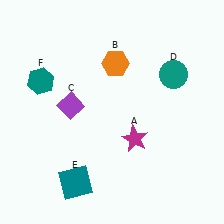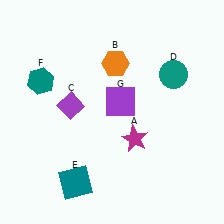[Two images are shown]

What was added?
A purple square (G) was added in Image 2.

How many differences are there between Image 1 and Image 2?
There is 1 difference between the two images.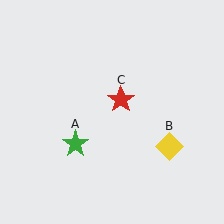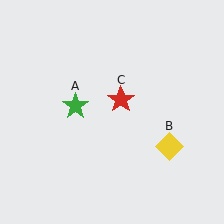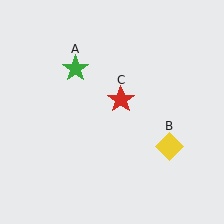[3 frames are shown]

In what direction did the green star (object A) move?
The green star (object A) moved up.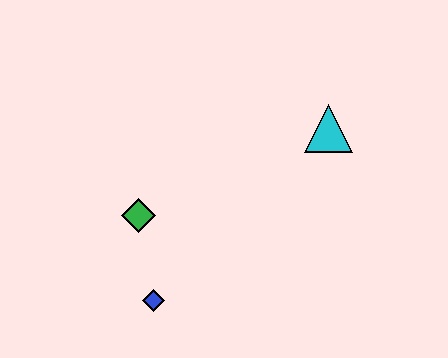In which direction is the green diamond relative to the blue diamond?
The green diamond is above the blue diamond.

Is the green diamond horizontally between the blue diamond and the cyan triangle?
No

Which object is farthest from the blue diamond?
The cyan triangle is farthest from the blue diamond.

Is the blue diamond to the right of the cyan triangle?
No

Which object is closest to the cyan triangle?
The green diamond is closest to the cyan triangle.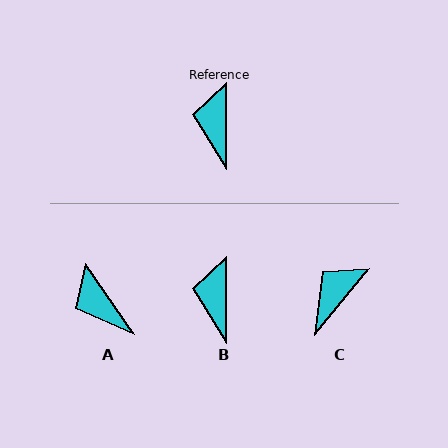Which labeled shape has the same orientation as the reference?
B.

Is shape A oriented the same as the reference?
No, it is off by about 35 degrees.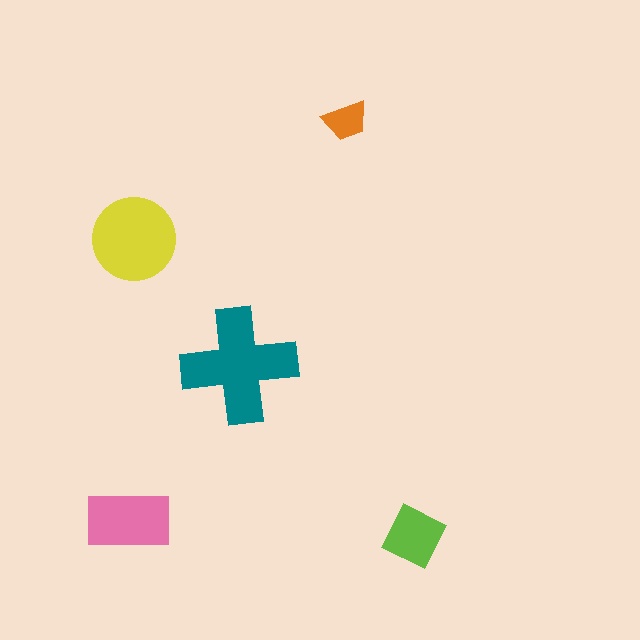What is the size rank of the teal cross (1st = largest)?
1st.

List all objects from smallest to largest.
The orange trapezoid, the lime diamond, the pink rectangle, the yellow circle, the teal cross.